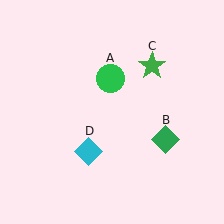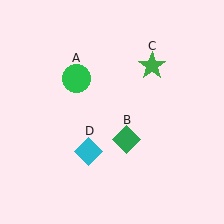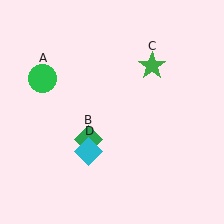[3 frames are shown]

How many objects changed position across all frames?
2 objects changed position: green circle (object A), green diamond (object B).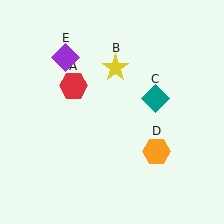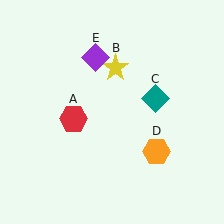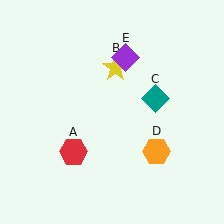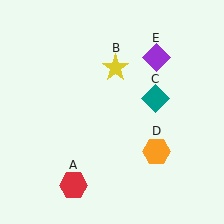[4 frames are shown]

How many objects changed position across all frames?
2 objects changed position: red hexagon (object A), purple diamond (object E).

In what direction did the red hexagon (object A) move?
The red hexagon (object A) moved down.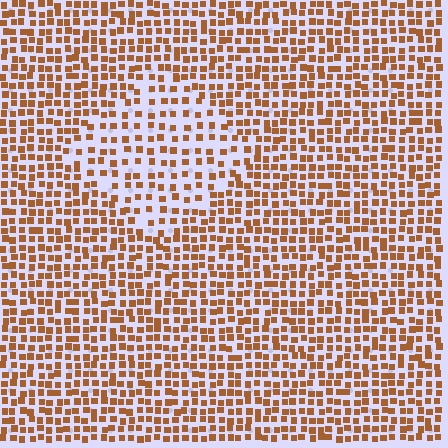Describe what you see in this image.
The image contains small brown elements arranged at two different densities. A diamond-shaped region is visible where the elements are less densely packed than the surrounding area.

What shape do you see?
I see a diamond.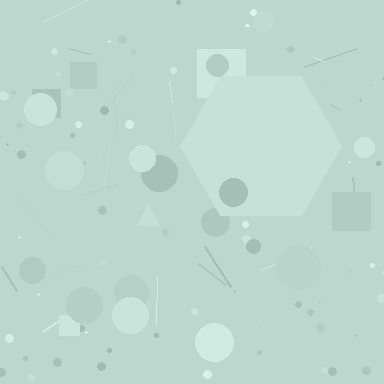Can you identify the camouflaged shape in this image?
The camouflaged shape is a hexagon.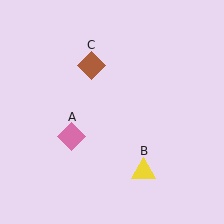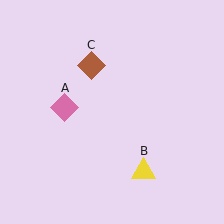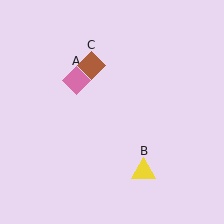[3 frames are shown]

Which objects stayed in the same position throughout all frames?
Yellow triangle (object B) and brown diamond (object C) remained stationary.